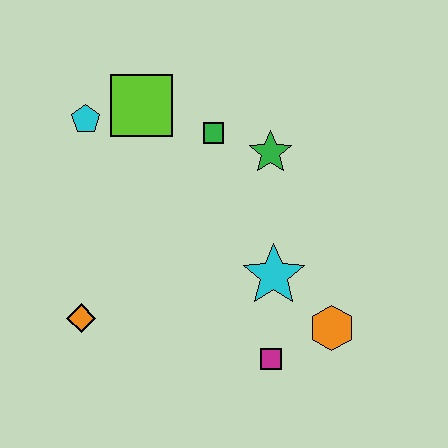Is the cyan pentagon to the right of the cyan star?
No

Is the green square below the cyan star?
No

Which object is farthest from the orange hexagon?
The cyan pentagon is farthest from the orange hexagon.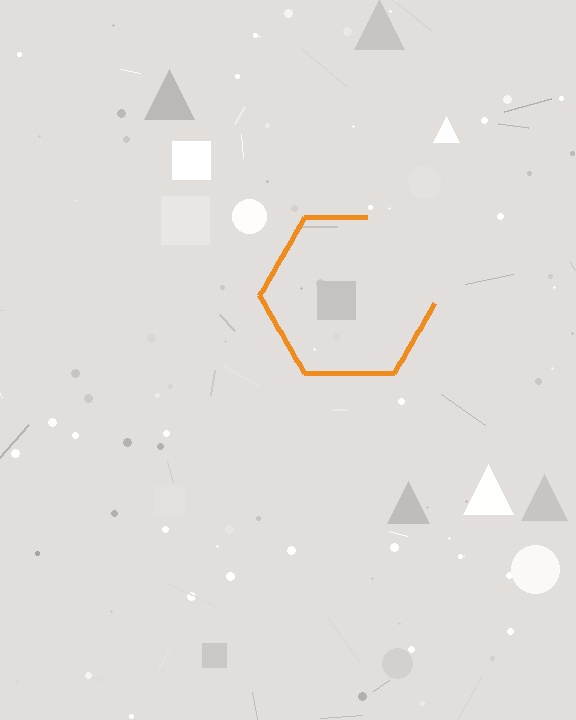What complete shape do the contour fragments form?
The contour fragments form a hexagon.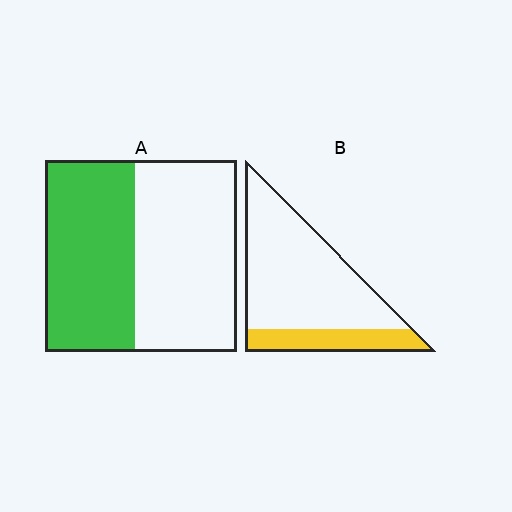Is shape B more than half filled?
No.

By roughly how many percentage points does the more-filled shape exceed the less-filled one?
By roughly 25 percentage points (A over B).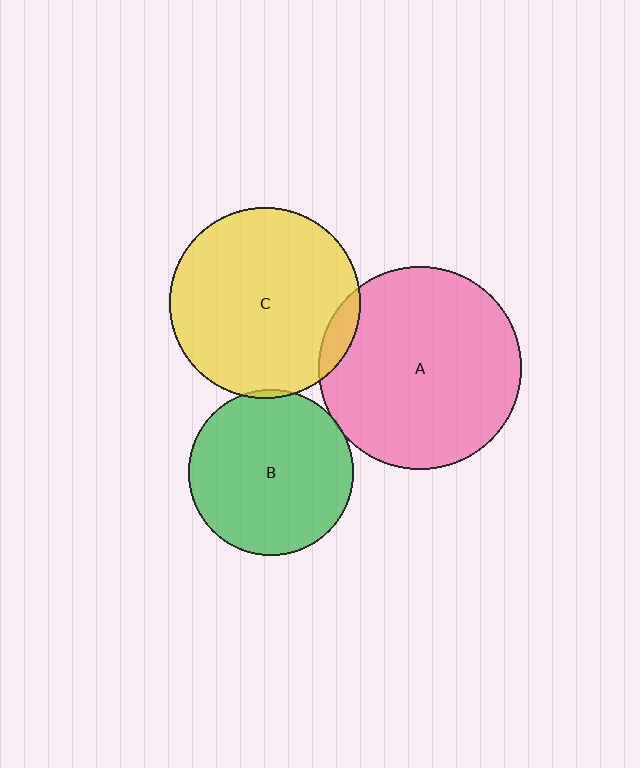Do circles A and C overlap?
Yes.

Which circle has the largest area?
Circle A (pink).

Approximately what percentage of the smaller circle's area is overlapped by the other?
Approximately 5%.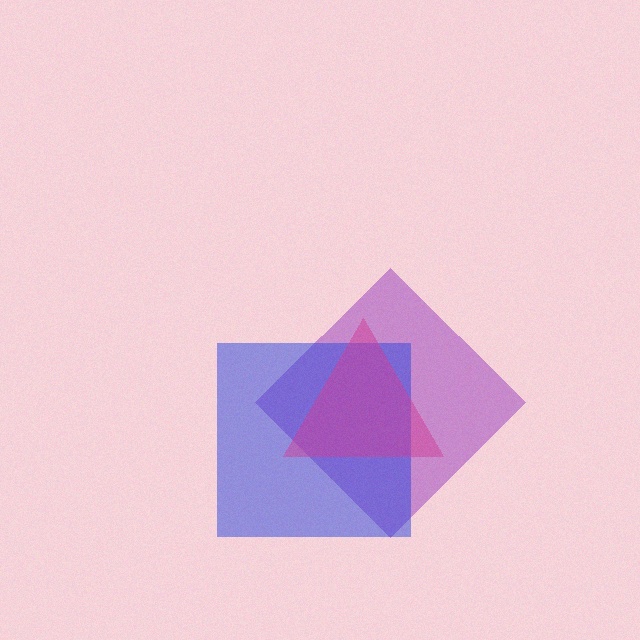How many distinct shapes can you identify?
There are 3 distinct shapes: a purple diamond, a blue square, a magenta triangle.